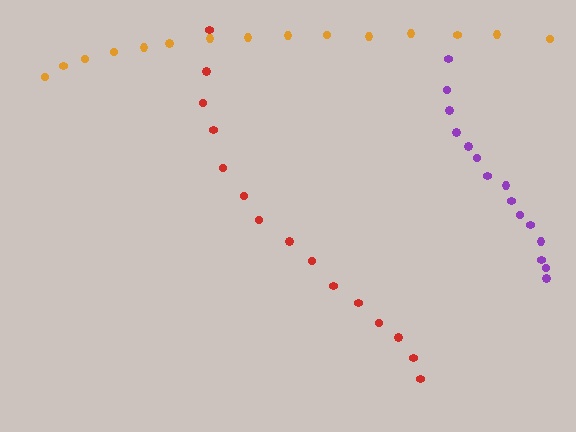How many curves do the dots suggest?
There are 3 distinct paths.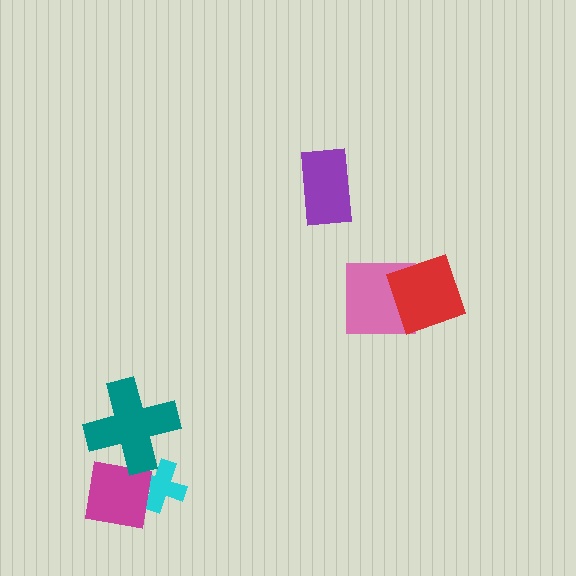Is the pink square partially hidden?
Yes, it is partially covered by another shape.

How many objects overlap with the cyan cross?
1 object overlaps with the cyan cross.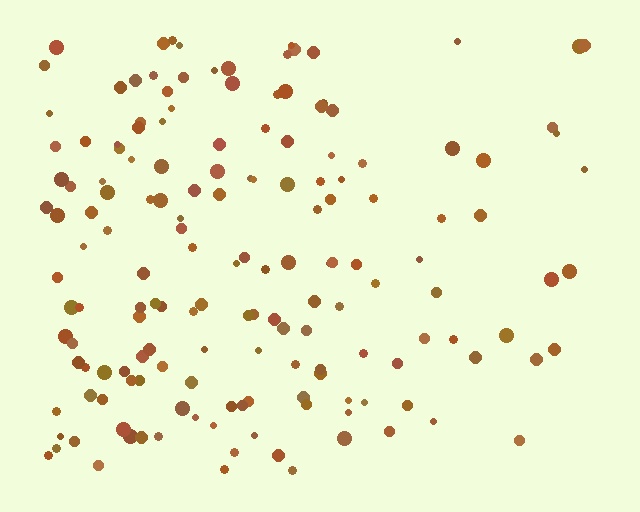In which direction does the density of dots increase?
From right to left, with the left side densest.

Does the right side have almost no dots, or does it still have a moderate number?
Still a moderate number, just noticeably fewer than the left.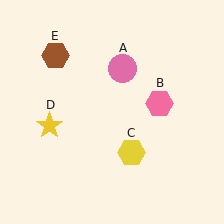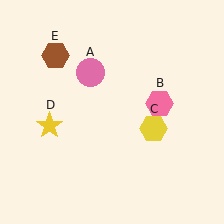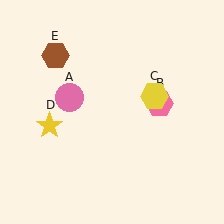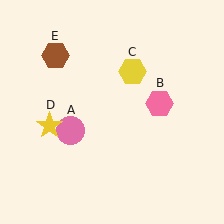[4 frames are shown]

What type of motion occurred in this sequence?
The pink circle (object A), yellow hexagon (object C) rotated counterclockwise around the center of the scene.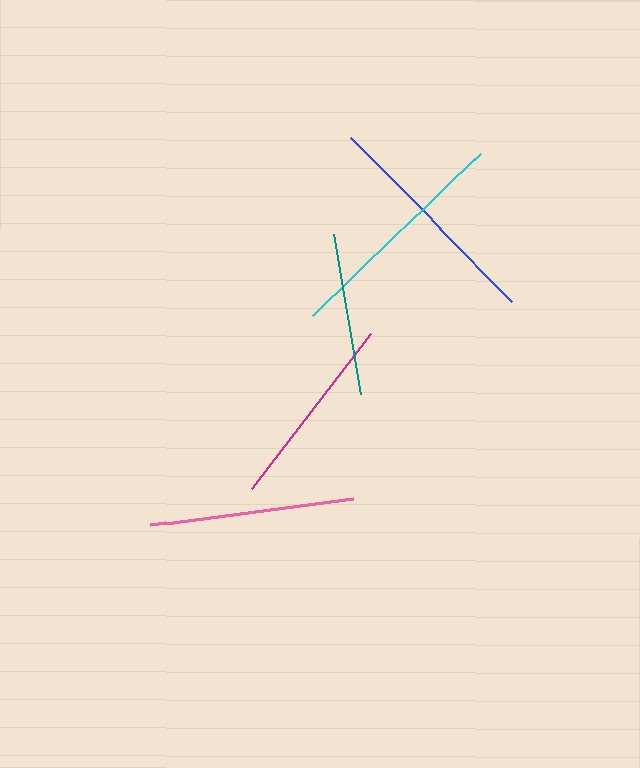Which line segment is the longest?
The cyan line is the longest at approximately 233 pixels.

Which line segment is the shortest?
The teal line is the shortest at approximately 162 pixels.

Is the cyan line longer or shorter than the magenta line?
The cyan line is longer than the magenta line.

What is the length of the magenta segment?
The magenta segment is approximately 195 pixels long.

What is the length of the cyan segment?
The cyan segment is approximately 233 pixels long.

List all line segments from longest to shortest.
From longest to shortest: cyan, blue, pink, magenta, teal.